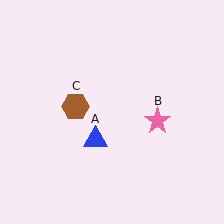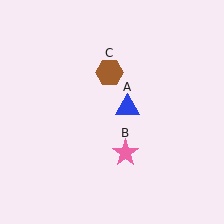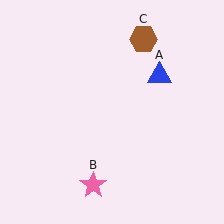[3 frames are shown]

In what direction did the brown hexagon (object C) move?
The brown hexagon (object C) moved up and to the right.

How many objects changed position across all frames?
3 objects changed position: blue triangle (object A), pink star (object B), brown hexagon (object C).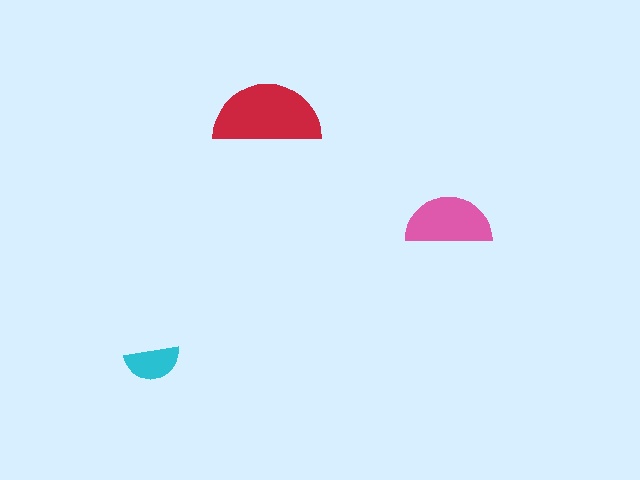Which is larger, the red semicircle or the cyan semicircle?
The red one.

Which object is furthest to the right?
The pink semicircle is rightmost.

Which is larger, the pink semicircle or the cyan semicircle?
The pink one.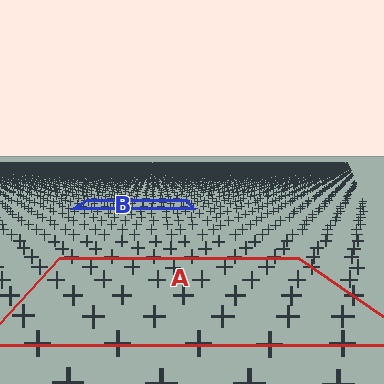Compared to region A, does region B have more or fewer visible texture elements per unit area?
Region B has more texture elements per unit area — they are packed more densely because it is farther away.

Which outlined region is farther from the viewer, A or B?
Region B is farther from the viewer — the texture elements inside it appear smaller and more densely packed.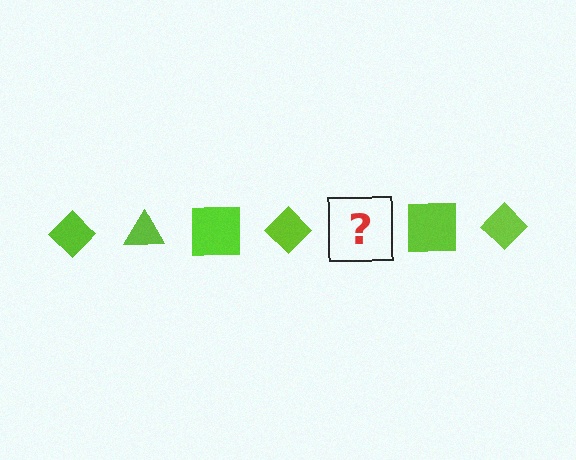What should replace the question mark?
The question mark should be replaced with a lime triangle.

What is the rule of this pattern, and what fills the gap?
The rule is that the pattern cycles through diamond, triangle, square shapes in lime. The gap should be filled with a lime triangle.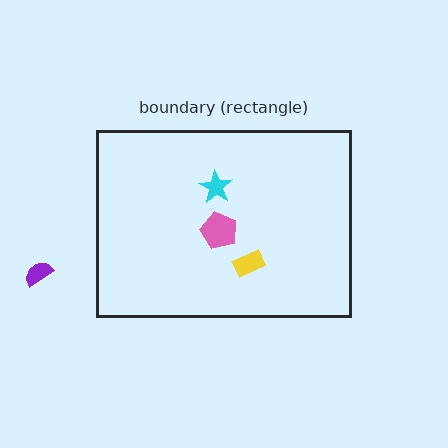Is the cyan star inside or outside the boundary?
Inside.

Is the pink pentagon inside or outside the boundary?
Inside.